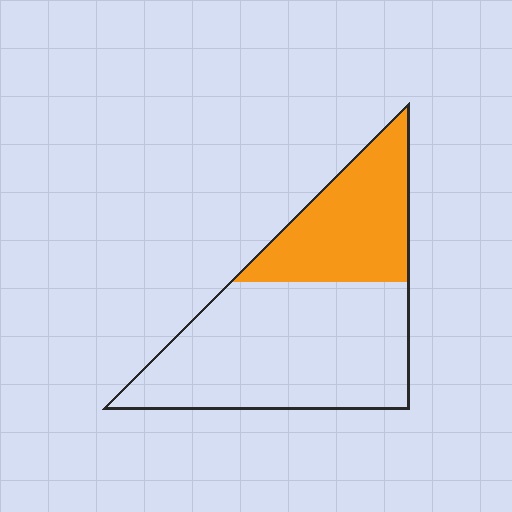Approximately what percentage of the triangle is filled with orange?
Approximately 35%.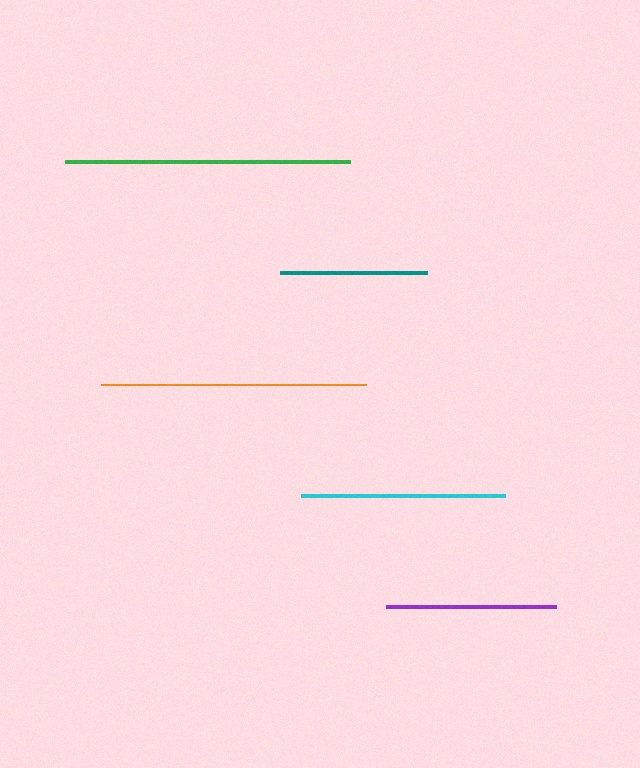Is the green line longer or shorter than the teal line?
The green line is longer than the teal line.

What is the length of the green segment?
The green segment is approximately 285 pixels long.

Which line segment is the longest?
The green line is the longest at approximately 285 pixels.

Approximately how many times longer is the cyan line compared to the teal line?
The cyan line is approximately 1.4 times the length of the teal line.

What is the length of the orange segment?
The orange segment is approximately 265 pixels long.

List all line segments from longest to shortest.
From longest to shortest: green, orange, cyan, purple, teal.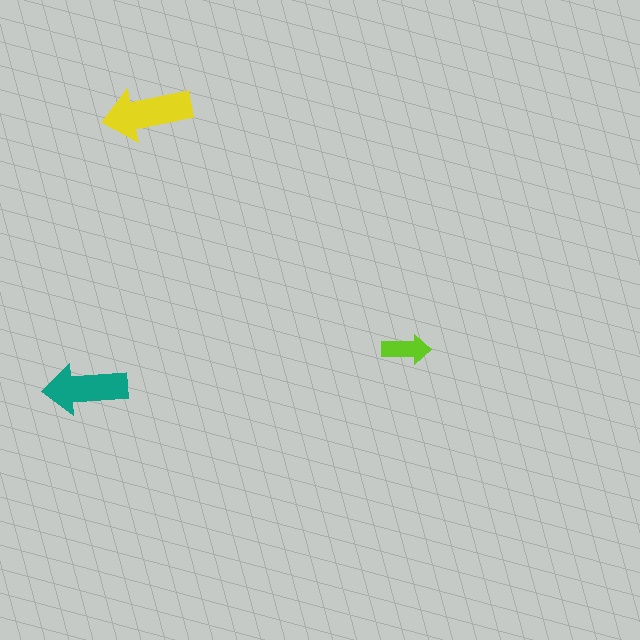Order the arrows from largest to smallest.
the yellow one, the teal one, the lime one.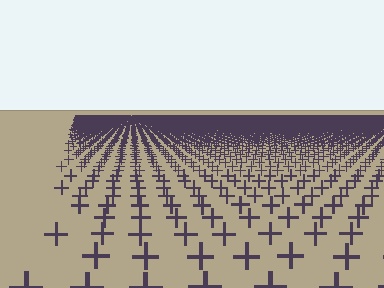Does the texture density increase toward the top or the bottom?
Density increases toward the top.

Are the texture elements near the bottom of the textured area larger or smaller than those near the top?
Larger. Near the bottom, elements are closer to the viewer and appear at a bigger on-screen size.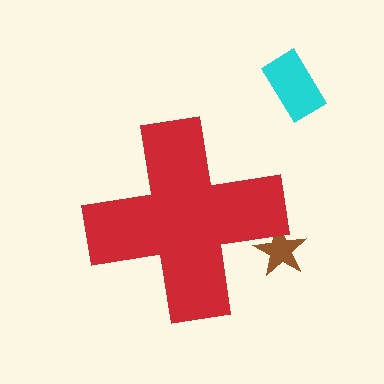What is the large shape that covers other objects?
A red cross.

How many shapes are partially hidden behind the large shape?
1 shape is partially hidden.